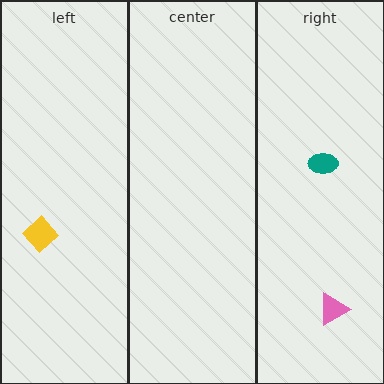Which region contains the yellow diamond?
The left region.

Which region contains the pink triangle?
The right region.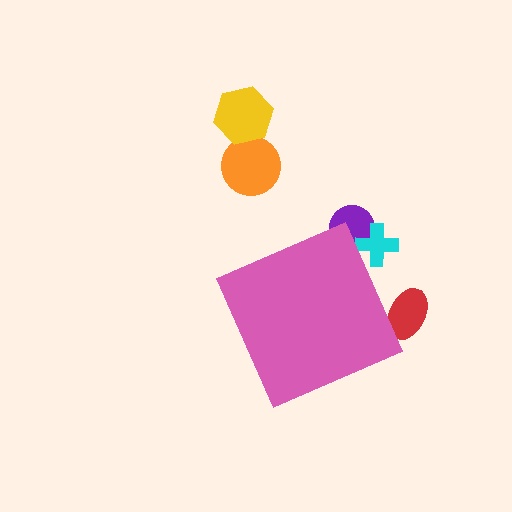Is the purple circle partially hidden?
Yes, the purple circle is partially hidden behind the pink diamond.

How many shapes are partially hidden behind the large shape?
3 shapes are partially hidden.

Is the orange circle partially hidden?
No, the orange circle is fully visible.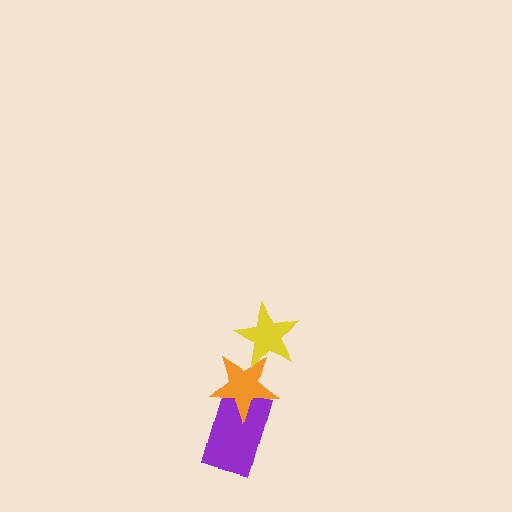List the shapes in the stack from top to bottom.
From top to bottom: the yellow star, the orange star, the purple rectangle.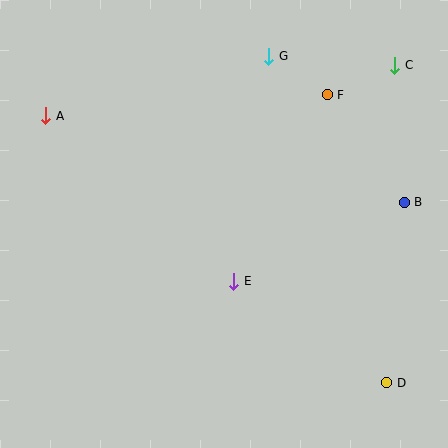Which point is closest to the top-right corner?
Point C is closest to the top-right corner.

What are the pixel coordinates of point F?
Point F is at (327, 95).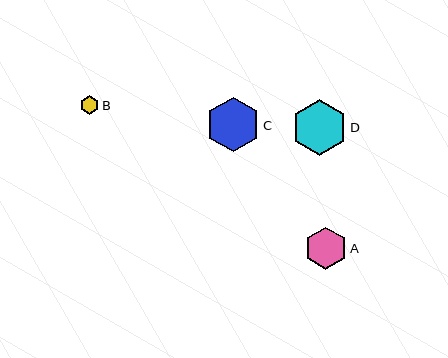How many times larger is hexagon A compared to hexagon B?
Hexagon A is approximately 2.3 times the size of hexagon B.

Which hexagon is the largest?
Hexagon D is the largest with a size of approximately 56 pixels.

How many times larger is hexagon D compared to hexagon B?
Hexagon D is approximately 3.0 times the size of hexagon B.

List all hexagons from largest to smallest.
From largest to smallest: D, C, A, B.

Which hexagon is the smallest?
Hexagon B is the smallest with a size of approximately 18 pixels.